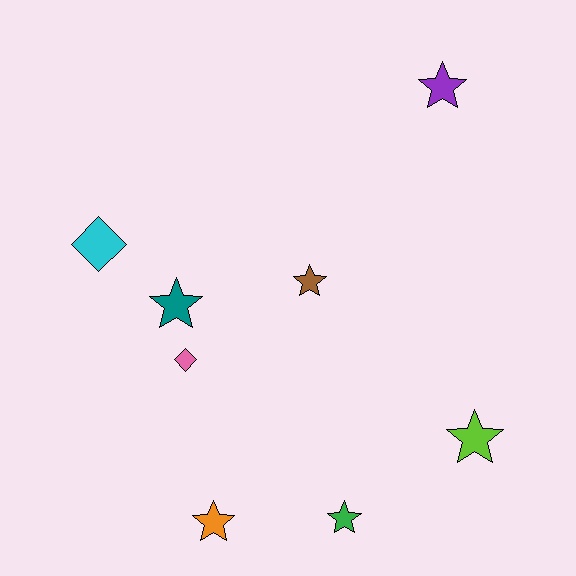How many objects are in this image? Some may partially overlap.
There are 8 objects.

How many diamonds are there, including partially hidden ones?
There are 2 diamonds.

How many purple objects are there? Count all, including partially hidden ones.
There is 1 purple object.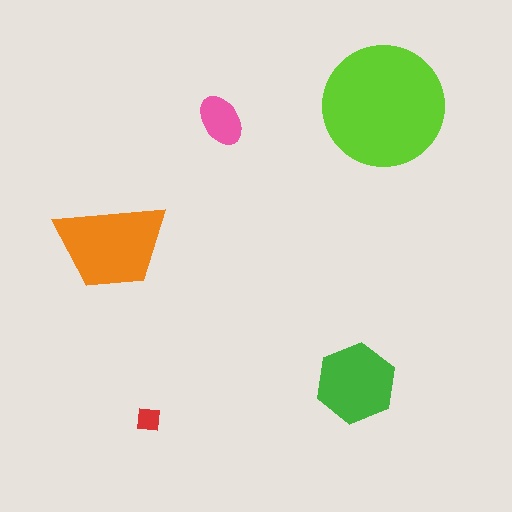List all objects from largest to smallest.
The lime circle, the orange trapezoid, the green hexagon, the pink ellipse, the red square.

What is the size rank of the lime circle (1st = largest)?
1st.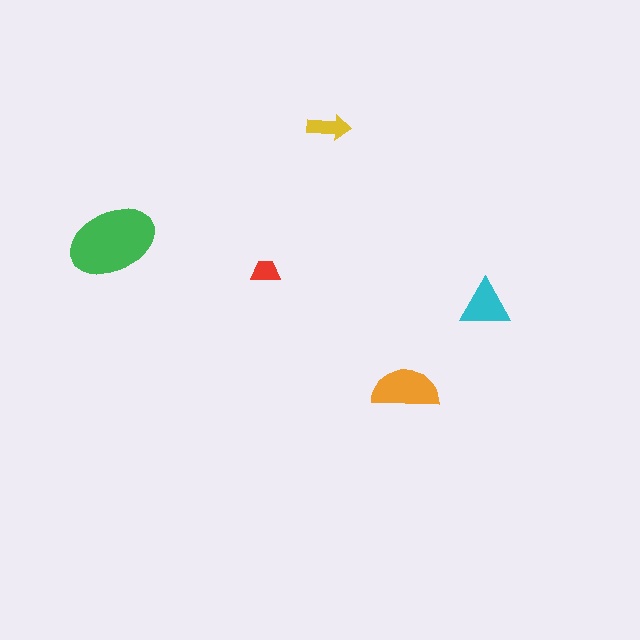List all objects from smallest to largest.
The red trapezoid, the yellow arrow, the cyan triangle, the orange semicircle, the green ellipse.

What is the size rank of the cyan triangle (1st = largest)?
3rd.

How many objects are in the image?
There are 5 objects in the image.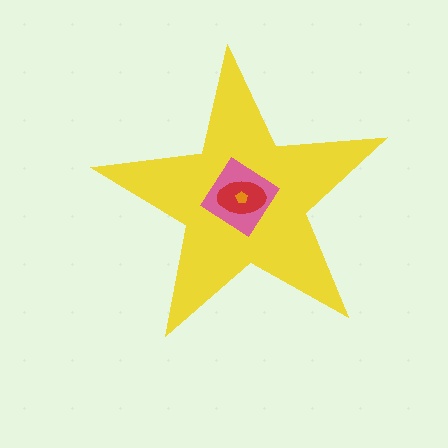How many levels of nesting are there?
4.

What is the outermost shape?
The yellow star.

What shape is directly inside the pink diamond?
The red ellipse.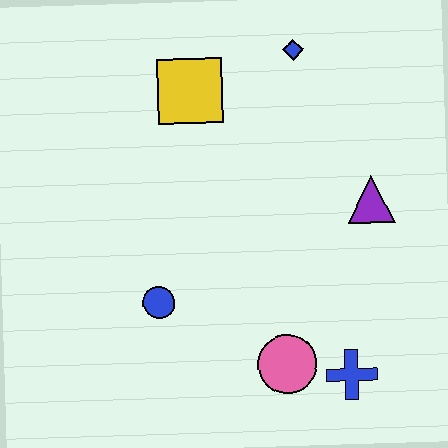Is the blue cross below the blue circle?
Yes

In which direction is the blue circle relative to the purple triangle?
The blue circle is to the left of the purple triangle.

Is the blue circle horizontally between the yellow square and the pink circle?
No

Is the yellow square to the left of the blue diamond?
Yes